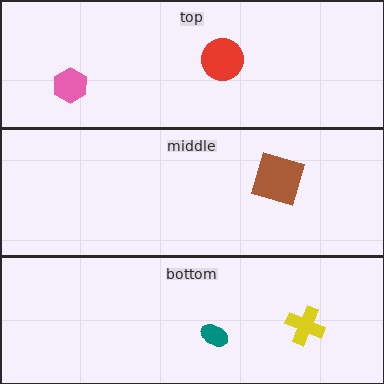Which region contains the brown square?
The middle region.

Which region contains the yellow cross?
The bottom region.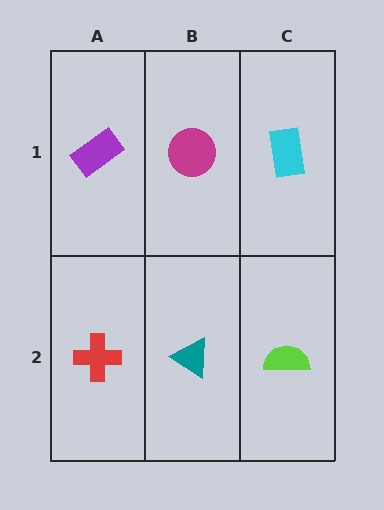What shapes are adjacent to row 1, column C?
A lime semicircle (row 2, column C), a magenta circle (row 1, column B).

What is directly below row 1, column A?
A red cross.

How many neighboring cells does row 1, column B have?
3.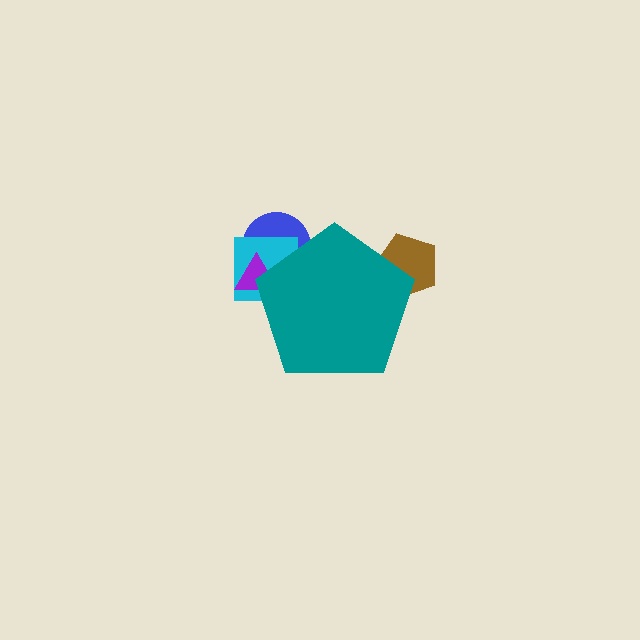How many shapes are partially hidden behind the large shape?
4 shapes are partially hidden.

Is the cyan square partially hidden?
Yes, the cyan square is partially hidden behind the teal pentagon.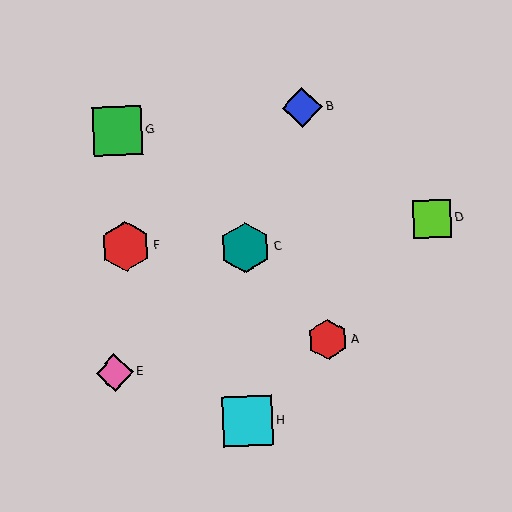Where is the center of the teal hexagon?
The center of the teal hexagon is at (245, 248).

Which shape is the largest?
The teal hexagon (labeled C) is the largest.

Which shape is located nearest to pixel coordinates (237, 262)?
The teal hexagon (labeled C) at (245, 248) is nearest to that location.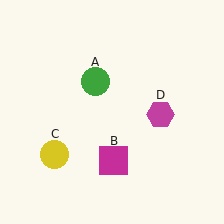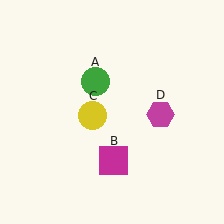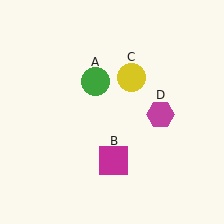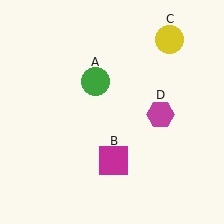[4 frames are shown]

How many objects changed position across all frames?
1 object changed position: yellow circle (object C).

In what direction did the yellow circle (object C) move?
The yellow circle (object C) moved up and to the right.